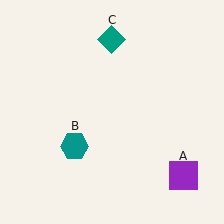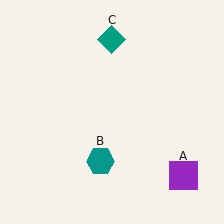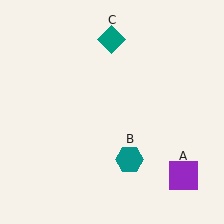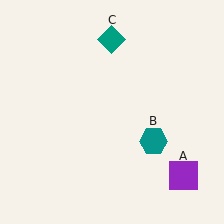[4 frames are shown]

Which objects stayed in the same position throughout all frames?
Purple square (object A) and teal diamond (object C) remained stationary.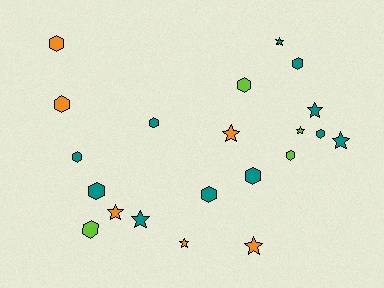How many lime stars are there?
There is 1 lime star.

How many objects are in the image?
There are 21 objects.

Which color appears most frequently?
Teal, with 11 objects.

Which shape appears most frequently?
Hexagon, with 12 objects.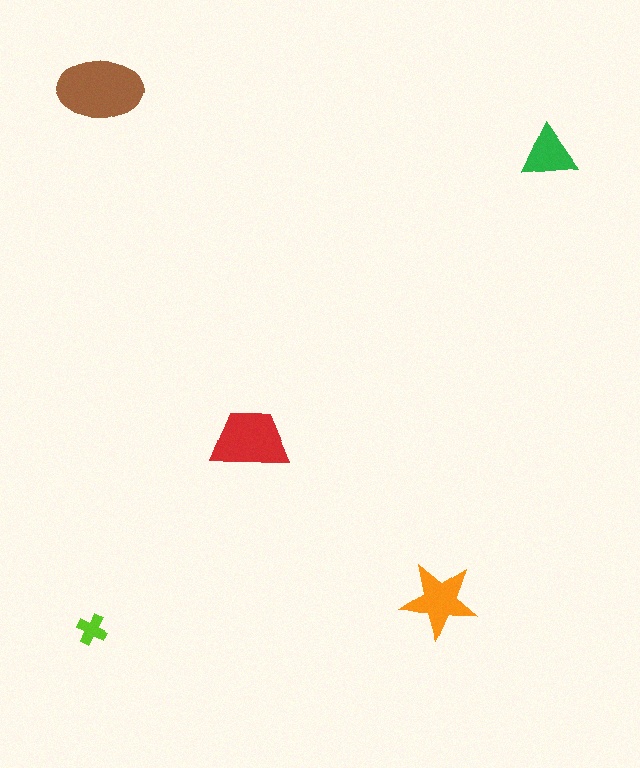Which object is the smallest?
The lime cross.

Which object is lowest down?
The lime cross is bottommost.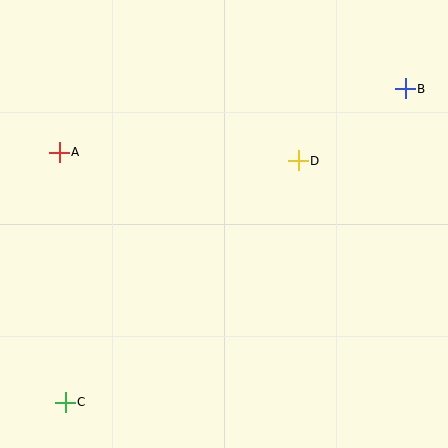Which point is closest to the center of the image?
Point D at (298, 161) is closest to the center.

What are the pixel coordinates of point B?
Point B is at (405, 89).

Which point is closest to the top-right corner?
Point B is closest to the top-right corner.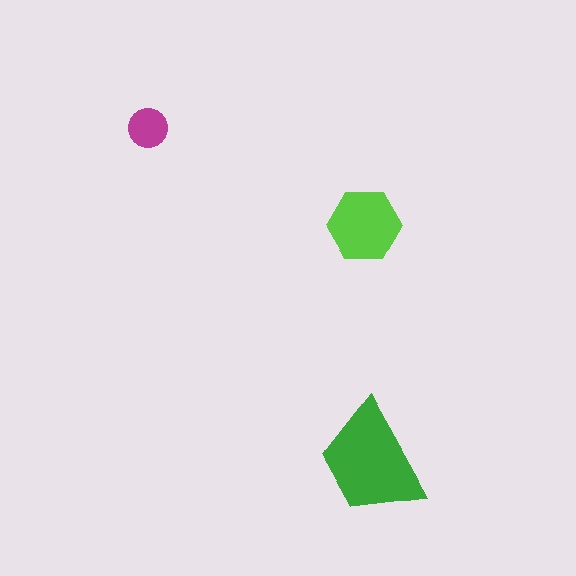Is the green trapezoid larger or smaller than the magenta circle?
Larger.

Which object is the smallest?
The magenta circle.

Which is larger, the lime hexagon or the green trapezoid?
The green trapezoid.